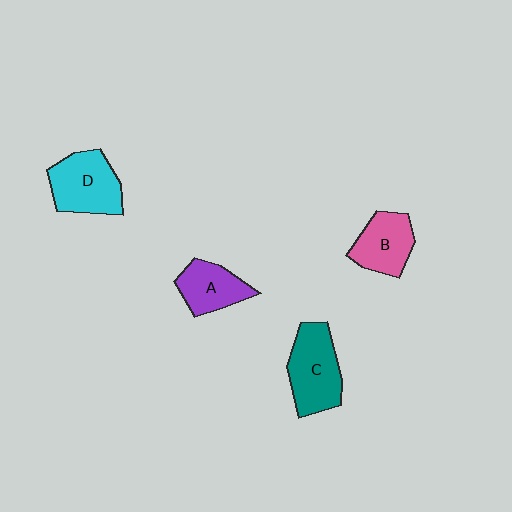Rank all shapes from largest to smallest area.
From largest to smallest: C (teal), D (cyan), B (pink), A (purple).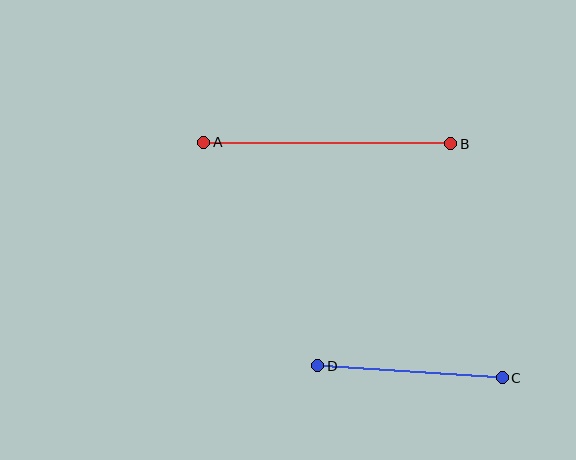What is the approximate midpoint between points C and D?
The midpoint is at approximately (410, 372) pixels.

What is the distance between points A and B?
The distance is approximately 247 pixels.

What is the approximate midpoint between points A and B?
The midpoint is at approximately (327, 143) pixels.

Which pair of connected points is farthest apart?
Points A and B are farthest apart.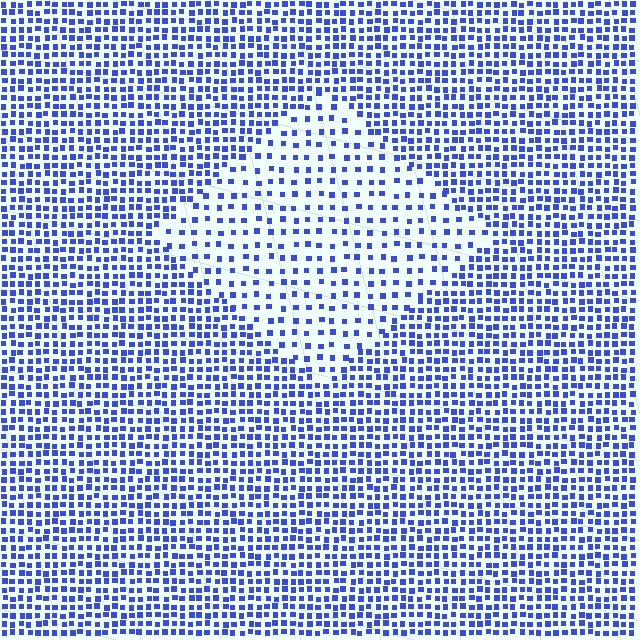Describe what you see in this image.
The image contains small blue elements arranged at two different densities. A diamond-shaped region is visible where the elements are less densely packed than the surrounding area.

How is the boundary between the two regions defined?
The boundary is defined by a change in element density (approximately 2.2x ratio). All elements are the same color, size, and shape.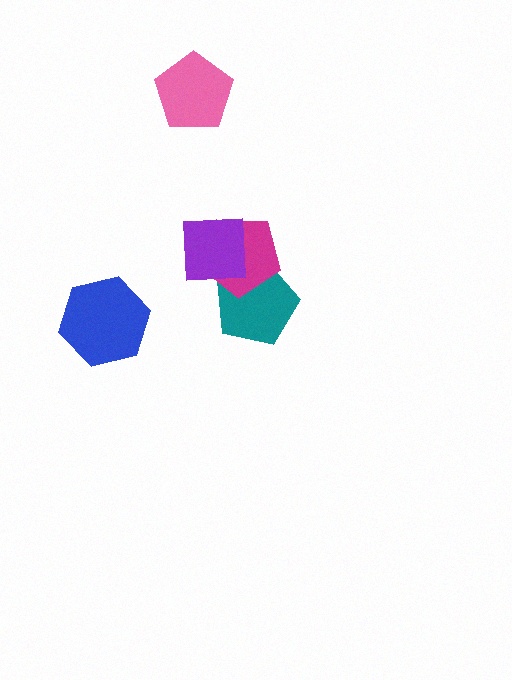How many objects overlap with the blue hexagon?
0 objects overlap with the blue hexagon.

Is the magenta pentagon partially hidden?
Yes, it is partially covered by another shape.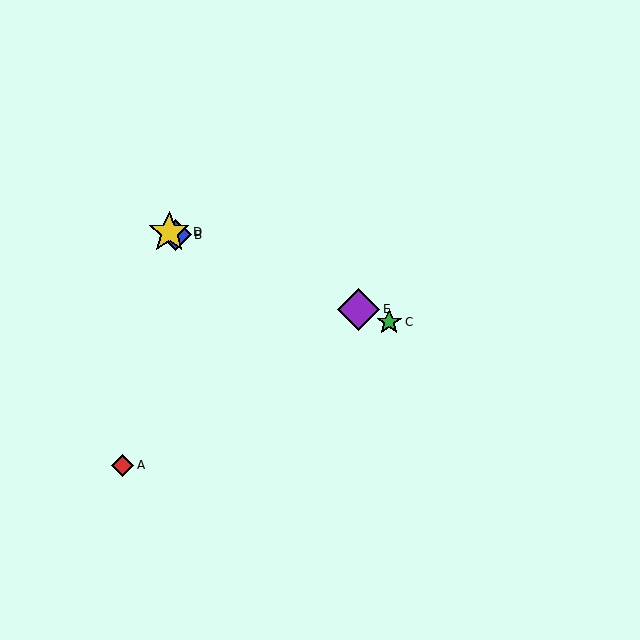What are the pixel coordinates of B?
Object B is at (175, 235).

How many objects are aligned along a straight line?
4 objects (B, C, D, E) are aligned along a straight line.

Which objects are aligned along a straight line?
Objects B, C, D, E are aligned along a straight line.